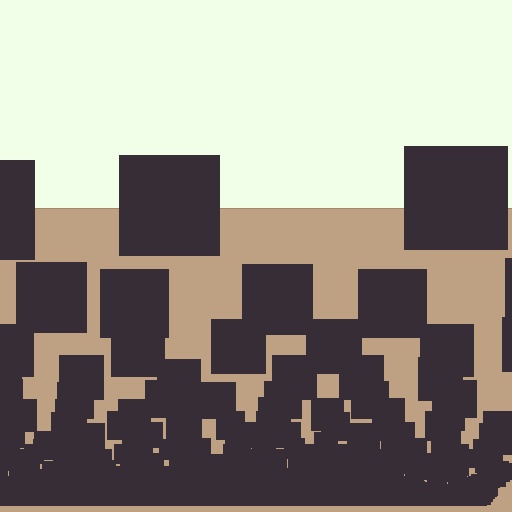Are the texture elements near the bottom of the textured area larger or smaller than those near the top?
Smaller. The gradient is inverted — elements near the bottom are smaller and denser.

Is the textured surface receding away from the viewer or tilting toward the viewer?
The surface appears to tilt toward the viewer. Texture elements get larger and sparser toward the top.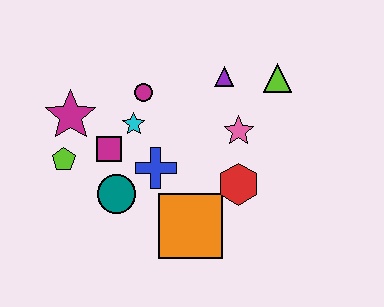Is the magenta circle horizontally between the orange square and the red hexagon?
No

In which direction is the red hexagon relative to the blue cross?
The red hexagon is to the right of the blue cross.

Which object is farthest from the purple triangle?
The lime pentagon is farthest from the purple triangle.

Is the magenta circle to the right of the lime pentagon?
Yes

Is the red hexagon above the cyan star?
No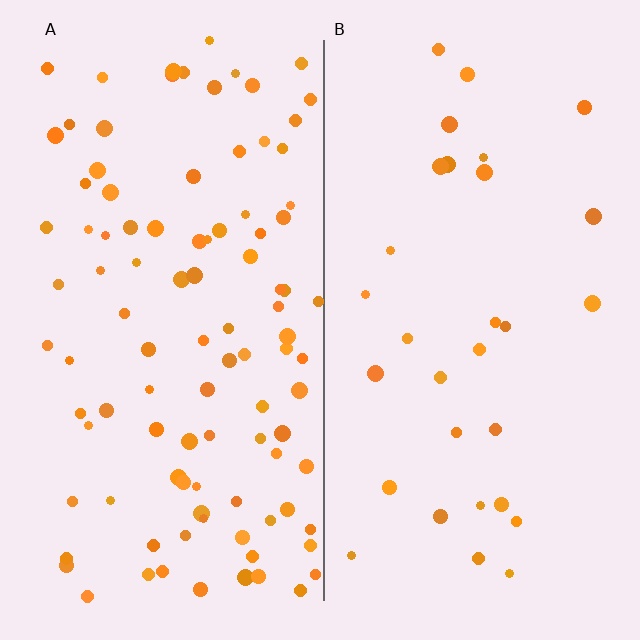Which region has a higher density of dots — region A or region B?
A (the left).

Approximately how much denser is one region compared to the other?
Approximately 3.3× — region A over region B.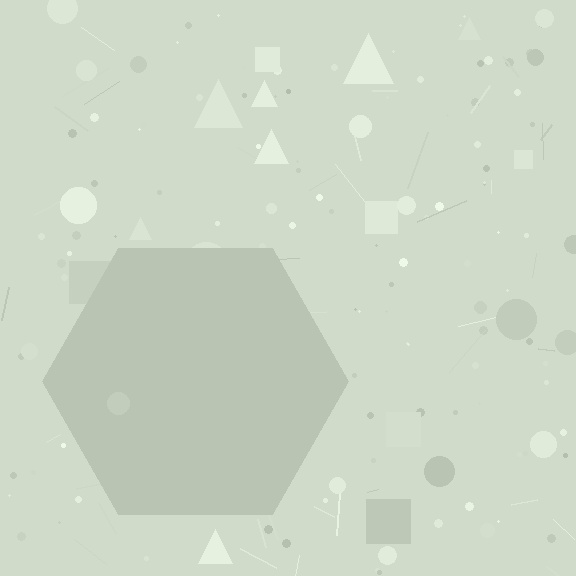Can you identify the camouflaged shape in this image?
The camouflaged shape is a hexagon.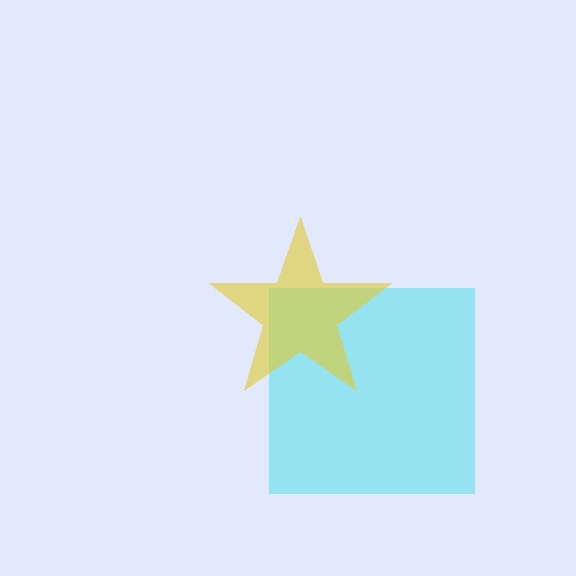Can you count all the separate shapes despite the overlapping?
Yes, there are 2 separate shapes.